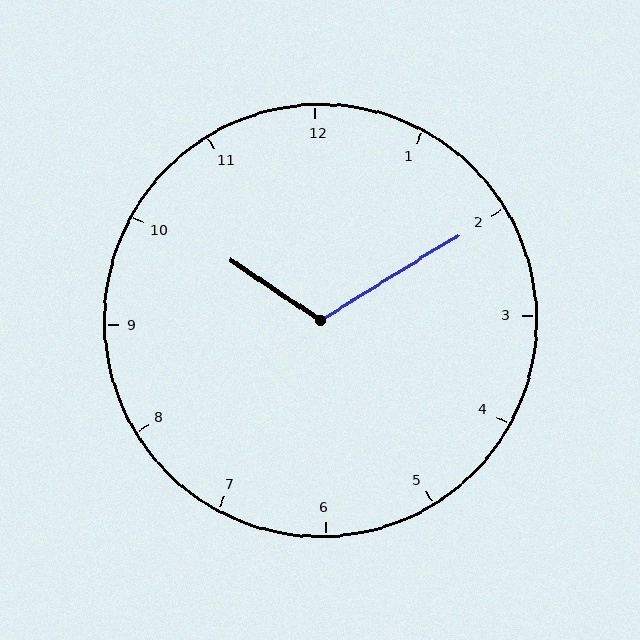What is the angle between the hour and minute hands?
Approximately 115 degrees.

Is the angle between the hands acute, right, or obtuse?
It is obtuse.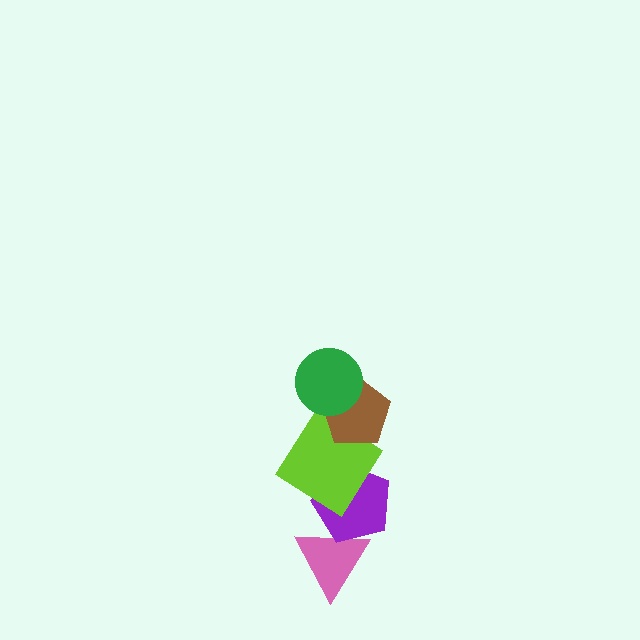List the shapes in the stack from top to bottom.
From top to bottom: the green circle, the brown pentagon, the lime diamond, the purple pentagon, the pink triangle.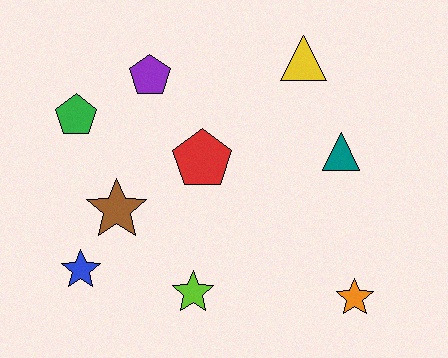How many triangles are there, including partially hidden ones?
There are 2 triangles.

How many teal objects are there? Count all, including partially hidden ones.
There is 1 teal object.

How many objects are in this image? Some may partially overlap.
There are 9 objects.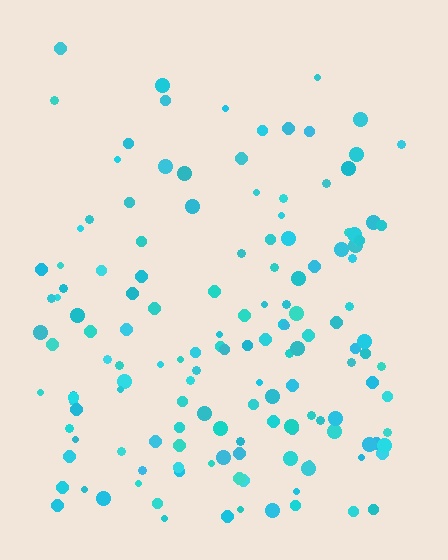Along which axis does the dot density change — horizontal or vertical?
Vertical.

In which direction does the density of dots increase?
From top to bottom, with the bottom side densest.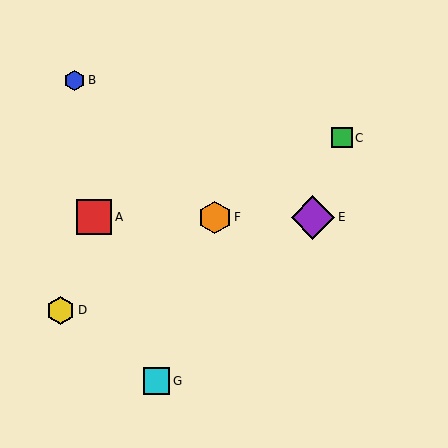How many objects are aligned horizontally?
3 objects (A, E, F) are aligned horizontally.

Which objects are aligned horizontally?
Objects A, E, F are aligned horizontally.